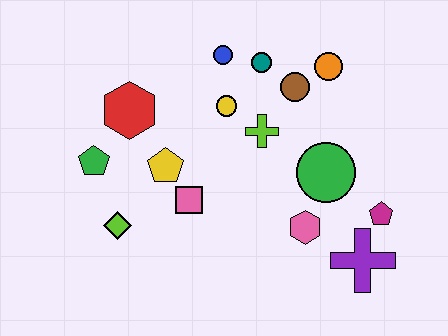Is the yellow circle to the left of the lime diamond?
No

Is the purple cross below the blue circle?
Yes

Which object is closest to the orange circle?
The brown circle is closest to the orange circle.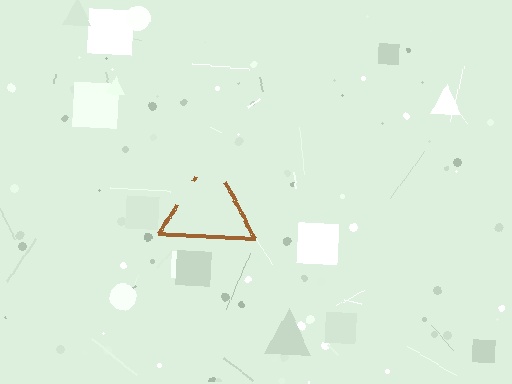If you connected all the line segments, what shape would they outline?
They would outline a triangle.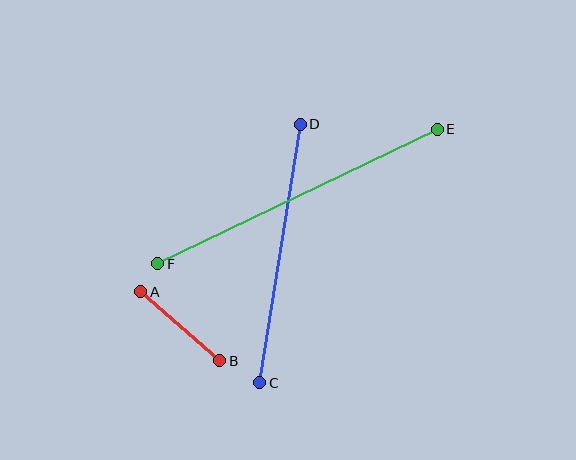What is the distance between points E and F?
The distance is approximately 310 pixels.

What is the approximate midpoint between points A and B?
The midpoint is at approximately (180, 326) pixels.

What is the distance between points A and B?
The distance is approximately 105 pixels.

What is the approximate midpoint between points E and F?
The midpoint is at approximately (298, 197) pixels.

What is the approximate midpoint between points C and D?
The midpoint is at approximately (280, 254) pixels.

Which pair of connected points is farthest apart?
Points E and F are farthest apart.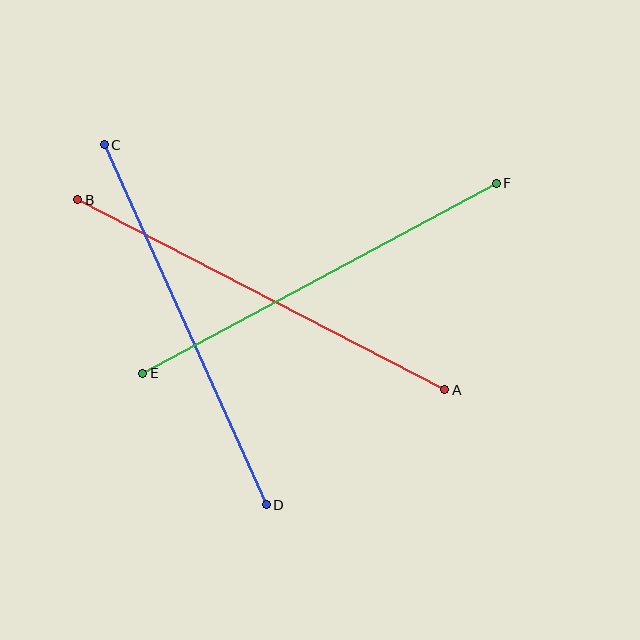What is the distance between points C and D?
The distance is approximately 395 pixels.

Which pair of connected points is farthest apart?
Points A and B are farthest apart.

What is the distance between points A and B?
The distance is approximately 413 pixels.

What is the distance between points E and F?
The distance is approximately 401 pixels.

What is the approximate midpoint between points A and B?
The midpoint is at approximately (261, 295) pixels.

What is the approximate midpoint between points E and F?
The midpoint is at approximately (319, 278) pixels.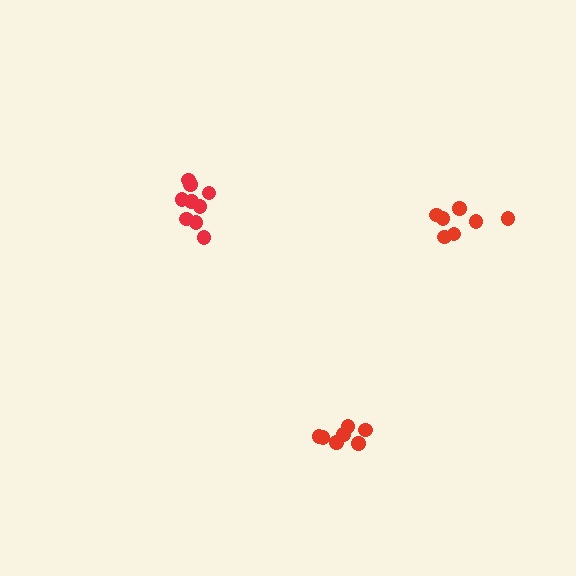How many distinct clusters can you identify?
There are 3 distinct clusters.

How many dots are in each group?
Group 1: 9 dots, Group 2: 7 dots, Group 3: 7 dots (23 total).